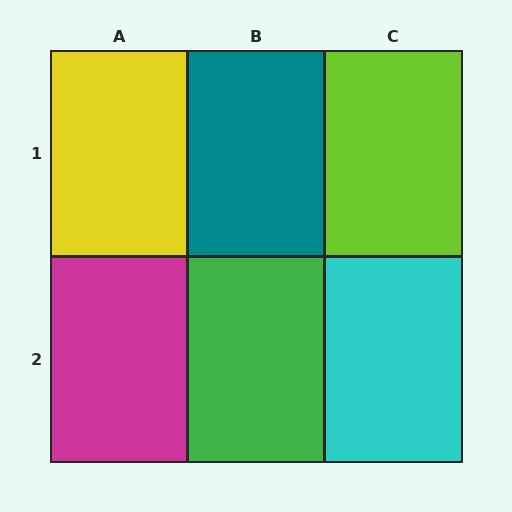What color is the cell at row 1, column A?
Yellow.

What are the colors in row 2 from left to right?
Magenta, green, cyan.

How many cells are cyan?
1 cell is cyan.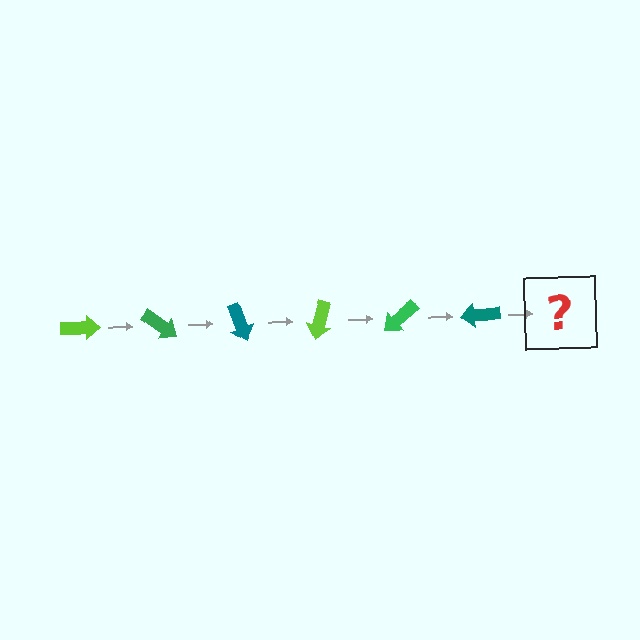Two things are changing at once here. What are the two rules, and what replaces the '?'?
The two rules are that it rotates 35 degrees each step and the color cycles through lime, green, and teal. The '?' should be a lime arrow, rotated 210 degrees from the start.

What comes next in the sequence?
The next element should be a lime arrow, rotated 210 degrees from the start.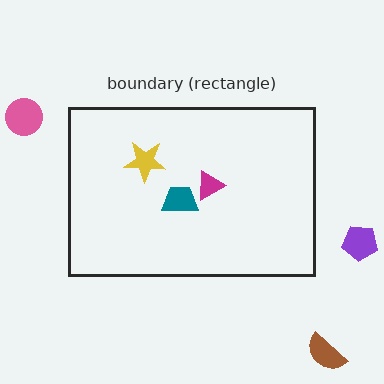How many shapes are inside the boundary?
3 inside, 3 outside.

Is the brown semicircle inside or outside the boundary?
Outside.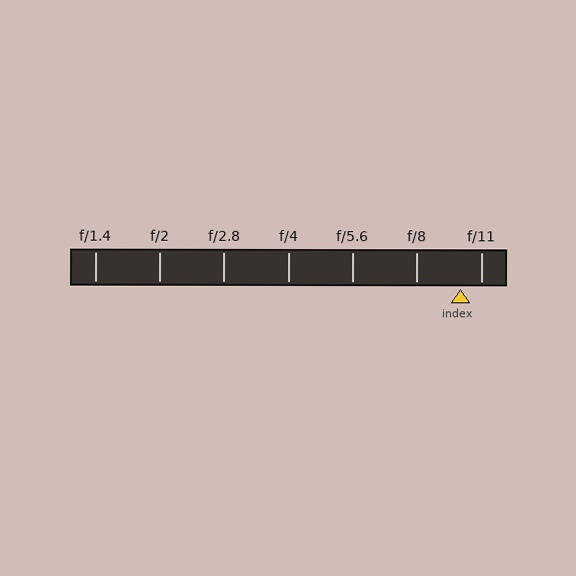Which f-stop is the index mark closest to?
The index mark is closest to f/11.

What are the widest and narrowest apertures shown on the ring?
The widest aperture shown is f/1.4 and the narrowest is f/11.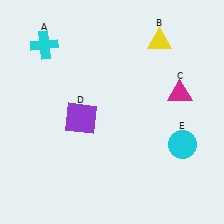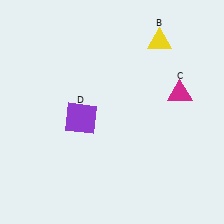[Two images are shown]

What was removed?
The cyan circle (E), the cyan cross (A) were removed in Image 2.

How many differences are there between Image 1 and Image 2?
There are 2 differences between the two images.